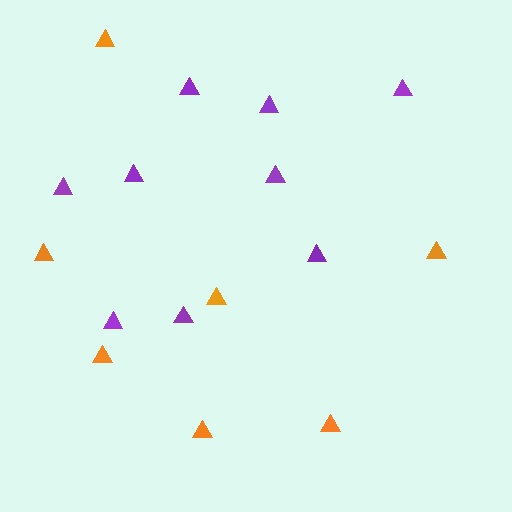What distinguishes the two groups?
There are 2 groups: one group of orange triangles (7) and one group of purple triangles (9).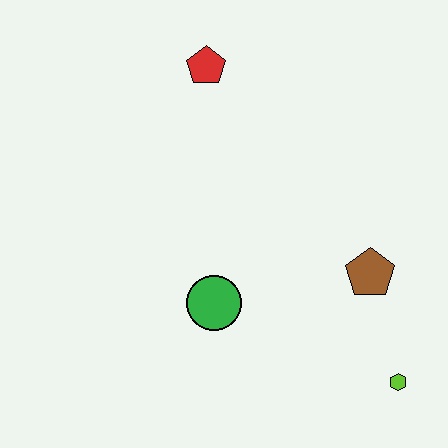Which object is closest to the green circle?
The brown pentagon is closest to the green circle.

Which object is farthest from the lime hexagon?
The red pentagon is farthest from the lime hexagon.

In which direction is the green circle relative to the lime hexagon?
The green circle is to the left of the lime hexagon.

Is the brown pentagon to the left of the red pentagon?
No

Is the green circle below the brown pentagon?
Yes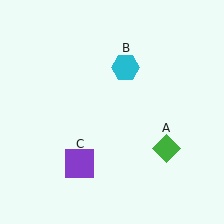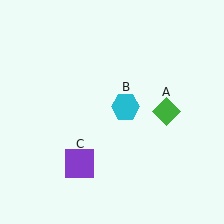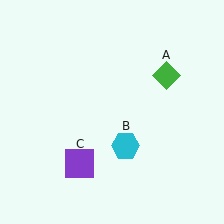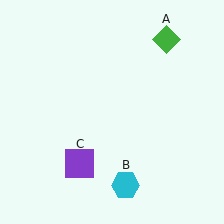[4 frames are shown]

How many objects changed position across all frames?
2 objects changed position: green diamond (object A), cyan hexagon (object B).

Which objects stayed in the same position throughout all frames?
Purple square (object C) remained stationary.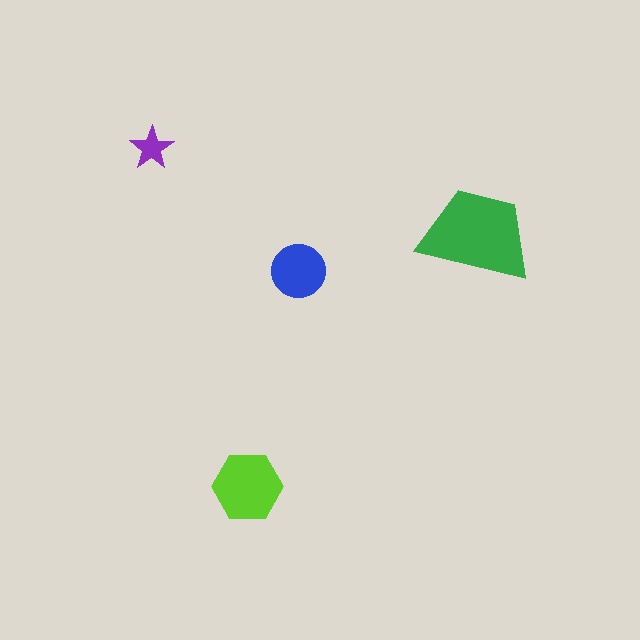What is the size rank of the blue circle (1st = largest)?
3rd.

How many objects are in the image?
There are 4 objects in the image.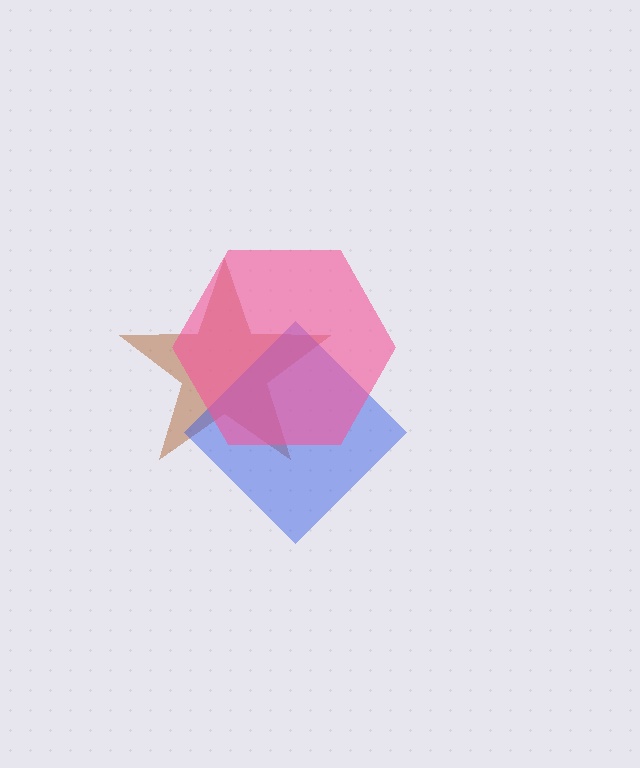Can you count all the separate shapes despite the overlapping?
Yes, there are 3 separate shapes.